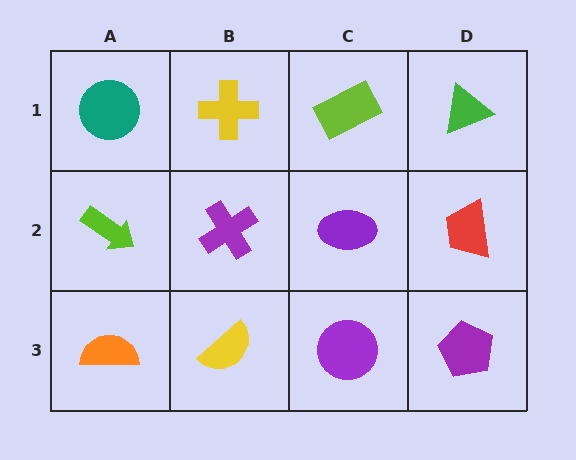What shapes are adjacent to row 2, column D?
A green triangle (row 1, column D), a purple pentagon (row 3, column D), a purple ellipse (row 2, column C).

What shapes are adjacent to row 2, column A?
A teal circle (row 1, column A), an orange semicircle (row 3, column A), a purple cross (row 2, column B).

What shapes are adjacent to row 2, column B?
A yellow cross (row 1, column B), a yellow semicircle (row 3, column B), a lime arrow (row 2, column A), a purple ellipse (row 2, column C).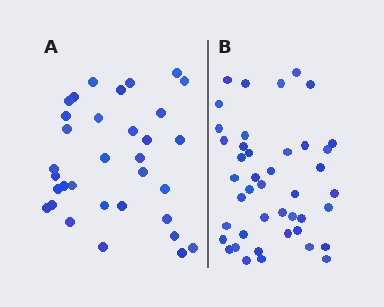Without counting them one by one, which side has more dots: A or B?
Region B (the right region) has more dots.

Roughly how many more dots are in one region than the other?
Region B has roughly 10 or so more dots than region A.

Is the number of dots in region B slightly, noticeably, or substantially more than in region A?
Region B has noticeably more, but not dramatically so. The ratio is roughly 1.3 to 1.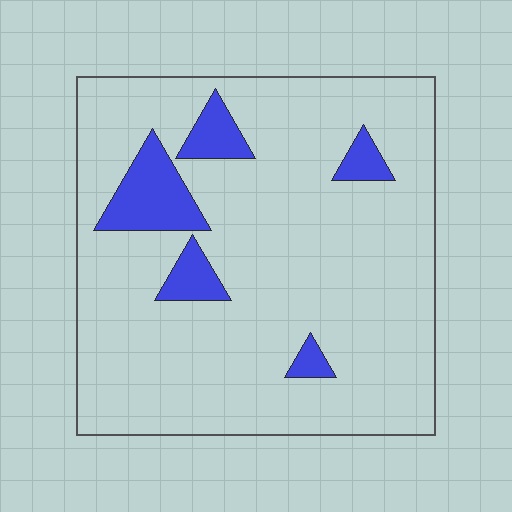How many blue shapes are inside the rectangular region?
5.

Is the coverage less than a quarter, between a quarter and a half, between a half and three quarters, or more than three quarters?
Less than a quarter.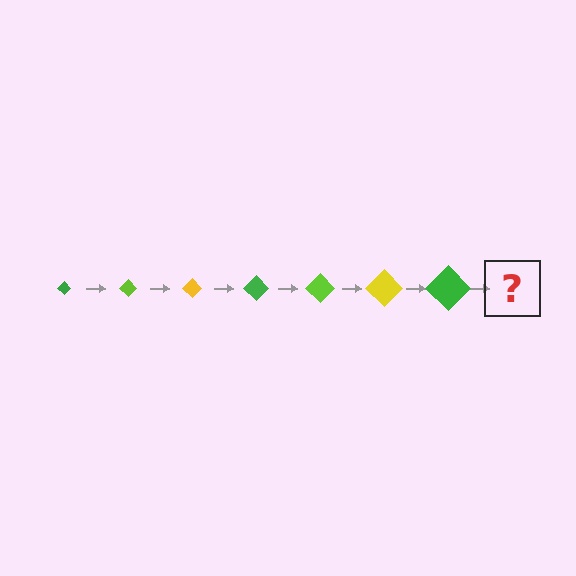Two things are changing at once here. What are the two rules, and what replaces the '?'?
The two rules are that the diamond grows larger each step and the color cycles through green, lime, and yellow. The '?' should be a lime diamond, larger than the previous one.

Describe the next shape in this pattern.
It should be a lime diamond, larger than the previous one.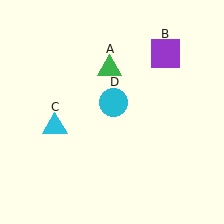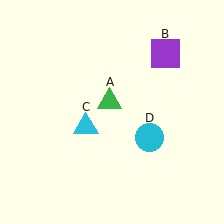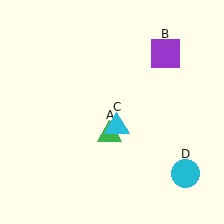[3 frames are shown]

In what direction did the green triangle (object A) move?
The green triangle (object A) moved down.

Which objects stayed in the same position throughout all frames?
Purple square (object B) remained stationary.